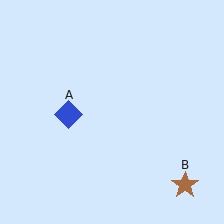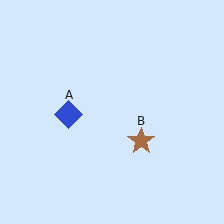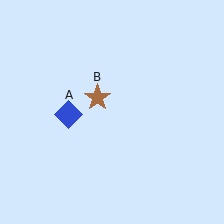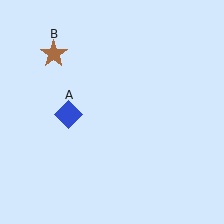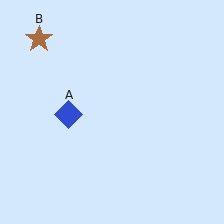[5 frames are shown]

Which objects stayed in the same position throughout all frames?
Blue diamond (object A) remained stationary.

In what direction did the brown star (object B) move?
The brown star (object B) moved up and to the left.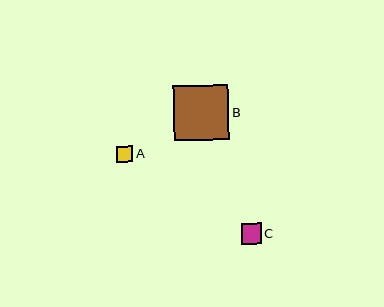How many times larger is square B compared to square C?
Square B is approximately 2.7 times the size of square C.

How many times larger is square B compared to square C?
Square B is approximately 2.7 times the size of square C.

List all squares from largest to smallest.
From largest to smallest: B, C, A.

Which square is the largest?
Square B is the largest with a size of approximately 55 pixels.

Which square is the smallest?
Square A is the smallest with a size of approximately 16 pixels.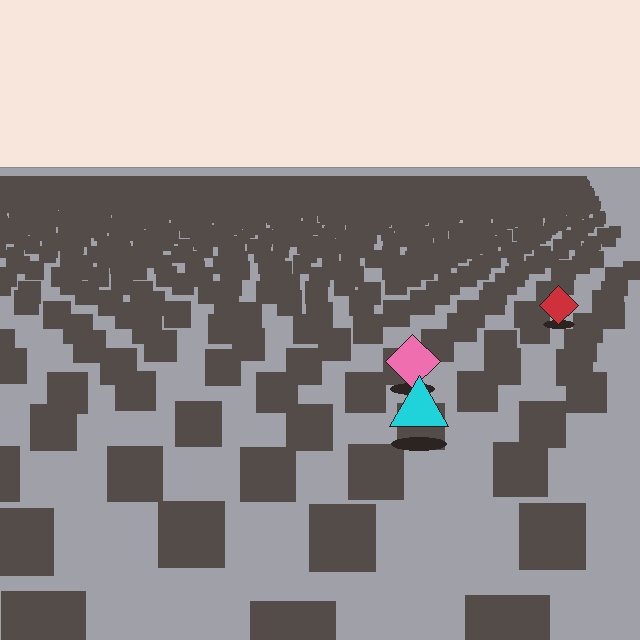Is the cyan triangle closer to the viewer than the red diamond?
Yes. The cyan triangle is closer — you can tell from the texture gradient: the ground texture is coarser near it.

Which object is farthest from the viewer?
The red diamond is farthest from the viewer. It appears smaller and the ground texture around it is denser.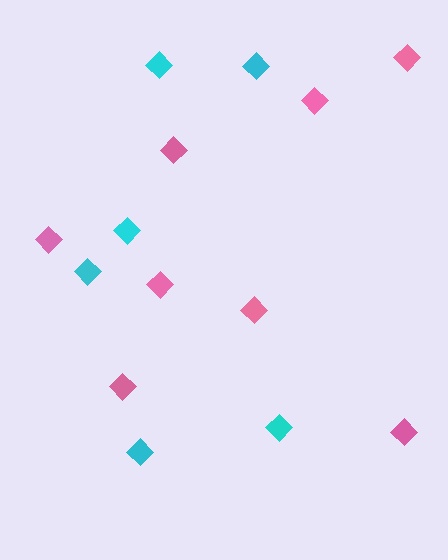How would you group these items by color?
There are 2 groups: one group of cyan diamonds (6) and one group of pink diamonds (8).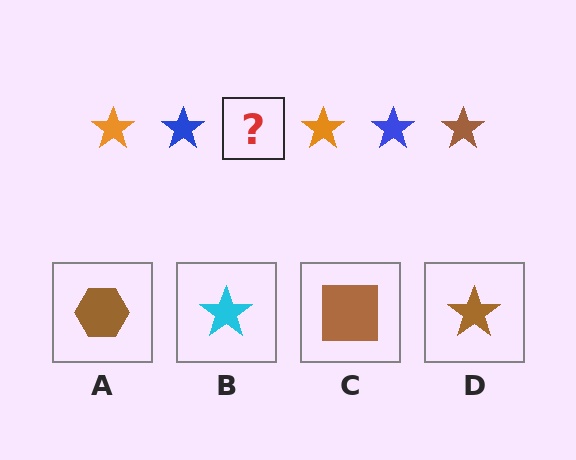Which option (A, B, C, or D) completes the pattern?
D.